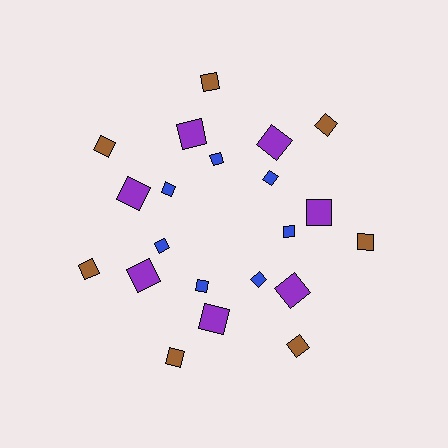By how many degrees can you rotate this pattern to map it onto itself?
The pattern maps onto itself every 51 degrees of rotation.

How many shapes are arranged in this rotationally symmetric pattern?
There are 21 shapes, arranged in 7 groups of 3.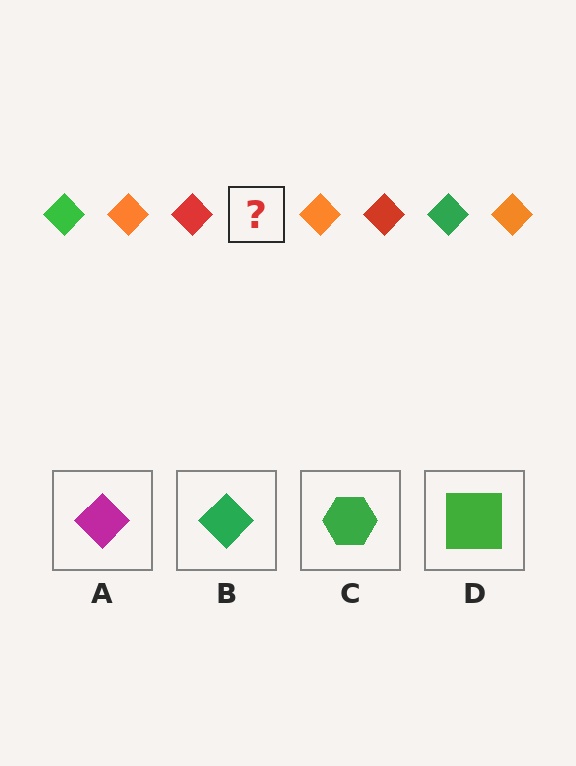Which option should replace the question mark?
Option B.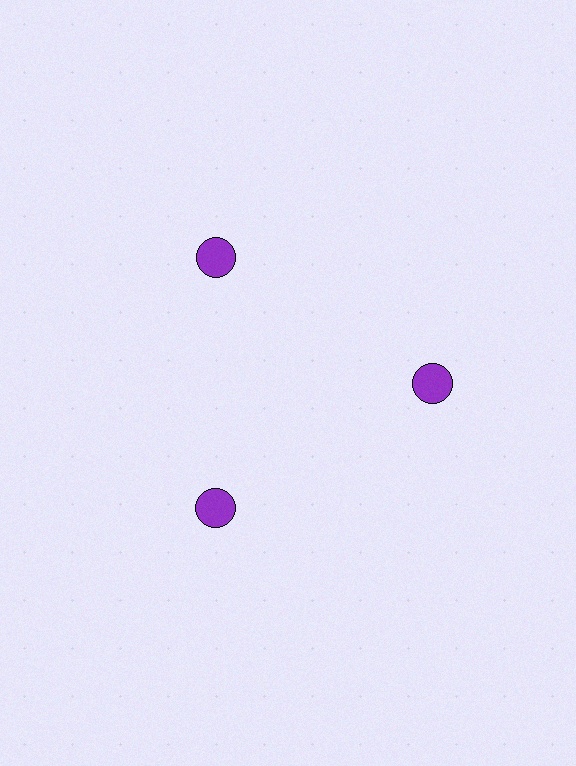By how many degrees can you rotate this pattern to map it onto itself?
The pattern maps onto itself every 120 degrees of rotation.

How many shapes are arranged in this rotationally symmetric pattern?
There are 3 shapes, arranged in 3 groups of 1.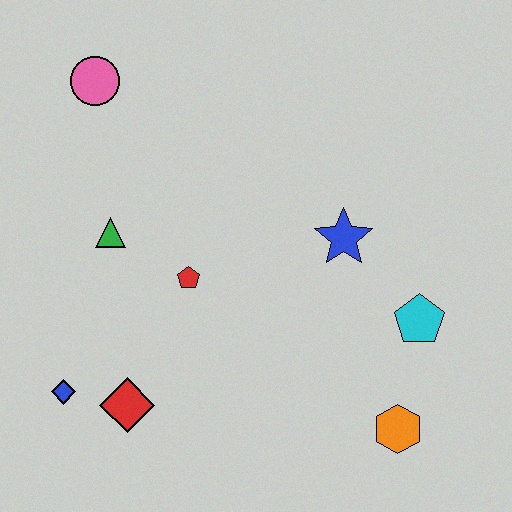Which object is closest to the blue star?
The cyan pentagon is closest to the blue star.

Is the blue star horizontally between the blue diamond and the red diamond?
No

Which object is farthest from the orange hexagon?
The pink circle is farthest from the orange hexagon.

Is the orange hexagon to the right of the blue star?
Yes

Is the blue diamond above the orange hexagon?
Yes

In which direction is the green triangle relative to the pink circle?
The green triangle is below the pink circle.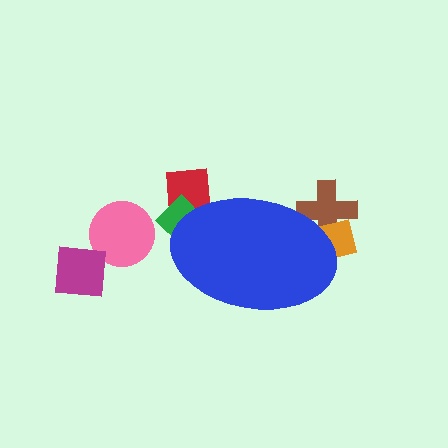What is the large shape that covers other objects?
A blue ellipse.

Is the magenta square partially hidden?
No, the magenta square is fully visible.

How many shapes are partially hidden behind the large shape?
4 shapes are partially hidden.